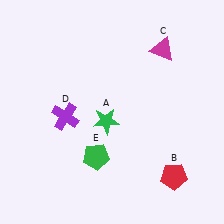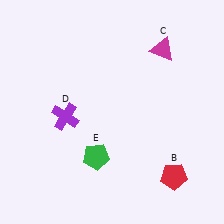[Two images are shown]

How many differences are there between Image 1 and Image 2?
There is 1 difference between the two images.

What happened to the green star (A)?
The green star (A) was removed in Image 2. It was in the bottom-left area of Image 1.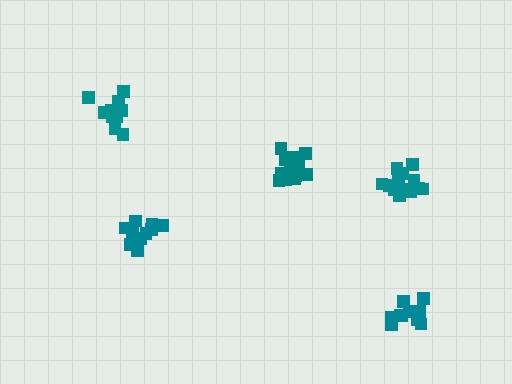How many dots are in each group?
Group 1: 11 dots, Group 2: 16 dots, Group 3: 11 dots, Group 4: 14 dots, Group 5: 16 dots (68 total).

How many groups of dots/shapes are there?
There are 5 groups.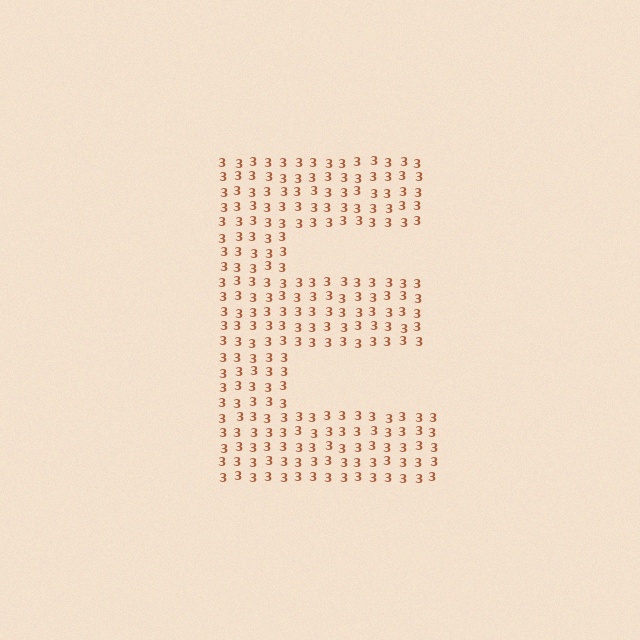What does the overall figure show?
The overall figure shows the letter E.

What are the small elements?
The small elements are digit 3's.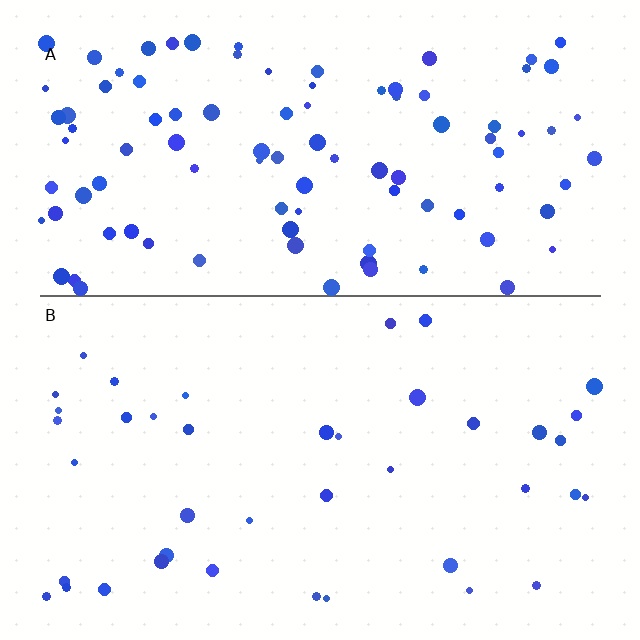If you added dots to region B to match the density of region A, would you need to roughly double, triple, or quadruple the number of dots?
Approximately double.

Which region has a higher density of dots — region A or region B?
A (the top).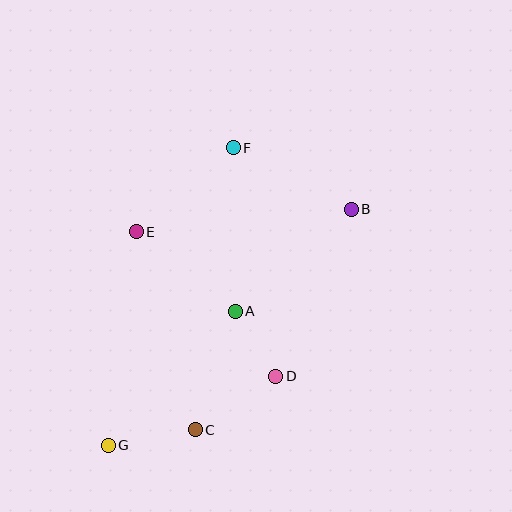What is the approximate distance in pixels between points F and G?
The distance between F and G is approximately 323 pixels.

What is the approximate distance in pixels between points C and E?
The distance between C and E is approximately 206 pixels.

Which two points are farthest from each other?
Points B and G are farthest from each other.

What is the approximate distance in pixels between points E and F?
The distance between E and F is approximately 129 pixels.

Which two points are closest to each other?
Points A and D are closest to each other.